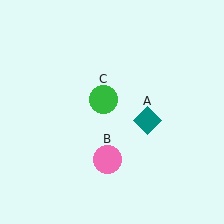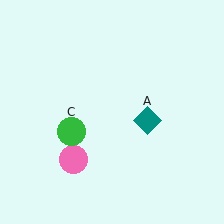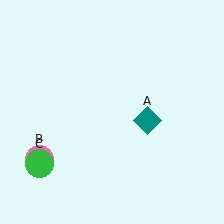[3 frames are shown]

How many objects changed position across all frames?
2 objects changed position: pink circle (object B), green circle (object C).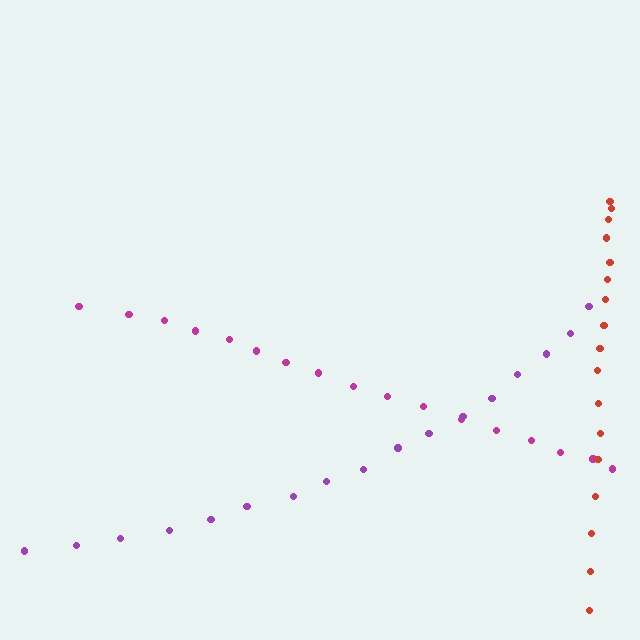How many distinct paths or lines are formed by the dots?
There are 3 distinct paths.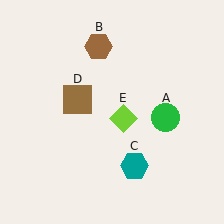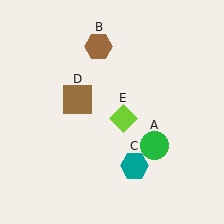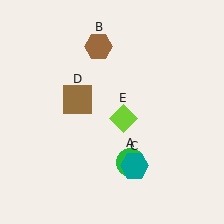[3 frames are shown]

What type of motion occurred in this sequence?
The green circle (object A) rotated clockwise around the center of the scene.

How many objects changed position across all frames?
1 object changed position: green circle (object A).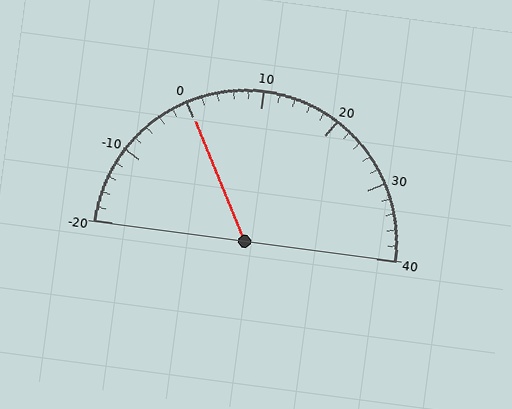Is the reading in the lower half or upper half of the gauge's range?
The reading is in the lower half of the range (-20 to 40).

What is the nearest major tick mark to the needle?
The nearest major tick mark is 0.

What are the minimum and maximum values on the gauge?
The gauge ranges from -20 to 40.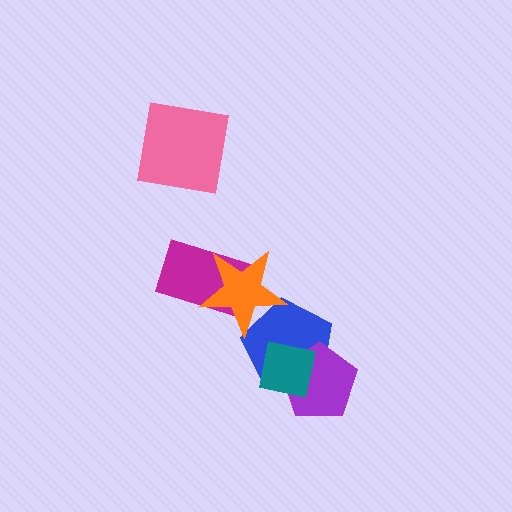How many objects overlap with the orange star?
2 objects overlap with the orange star.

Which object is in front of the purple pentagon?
The teal square is in front of the purple pentagon.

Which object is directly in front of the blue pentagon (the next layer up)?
The purple pentagon is directly in front of the blue pentagon.